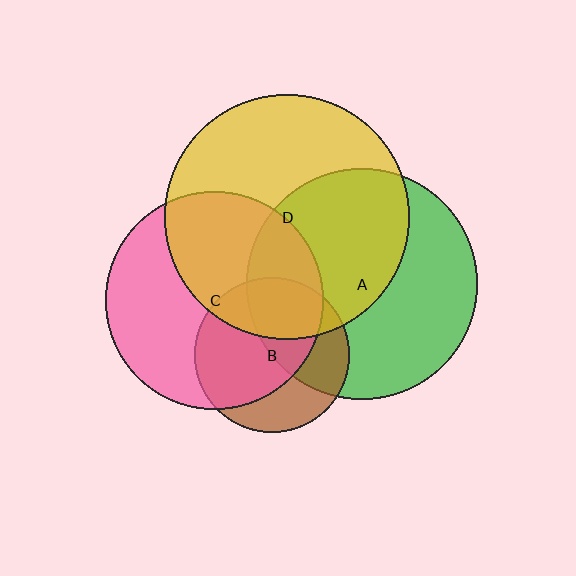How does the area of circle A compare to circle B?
Approximately 2.2 times.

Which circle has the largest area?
Circle D (yellow).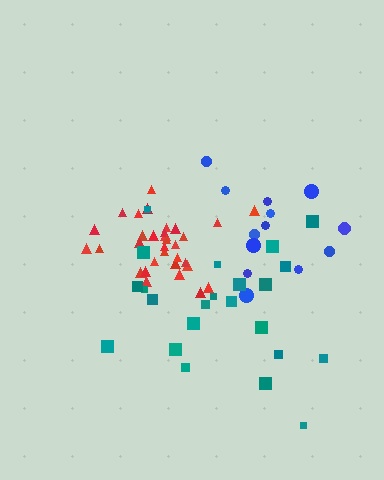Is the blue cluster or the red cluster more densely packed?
Red.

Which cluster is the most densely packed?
Red.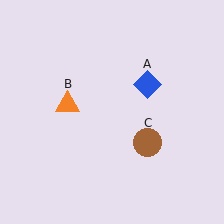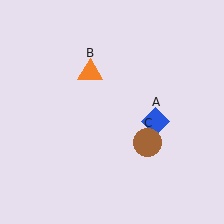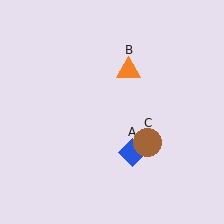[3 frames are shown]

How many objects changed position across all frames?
2 objects changed position: blue diamond (object A), orange triangle (object B).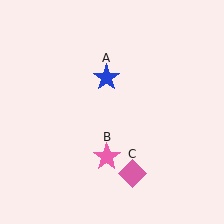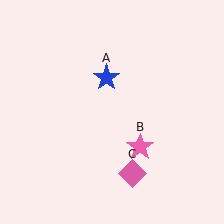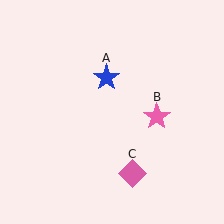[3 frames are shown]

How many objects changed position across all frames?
1 object changed position: pink star (object B).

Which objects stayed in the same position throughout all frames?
Blue star (object A) and pink diamond (object C) remained stationary.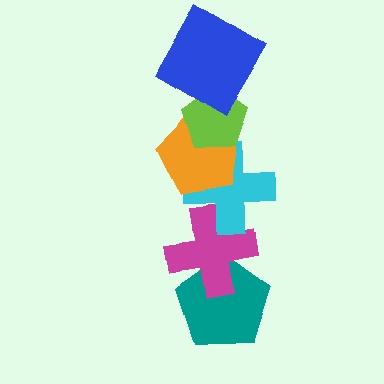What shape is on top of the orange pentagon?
The lime pentagon is on top of the orange pentagon.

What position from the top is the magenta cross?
The magenta cross is 5th from the top.